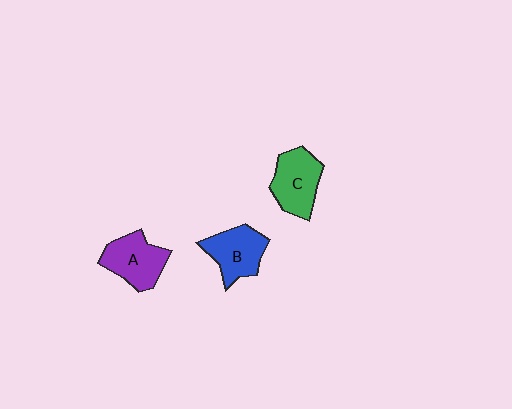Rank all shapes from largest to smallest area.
From largest to smallest: C (green), A (purple), B (blue).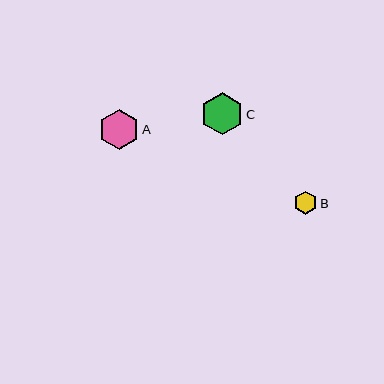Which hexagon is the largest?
Hexagon C is the largest with a size of approximately 42 pixels.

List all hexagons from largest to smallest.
From largest to smallest: C, A, B.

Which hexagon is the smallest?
Hexagon B is the smallest with a size of approximately 23 pixels.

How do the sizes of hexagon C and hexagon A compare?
Hexagon C and hexagon A are approximately the same size.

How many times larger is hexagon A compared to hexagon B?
Hexagon A is approximately 1.7 times the size of hexagon B.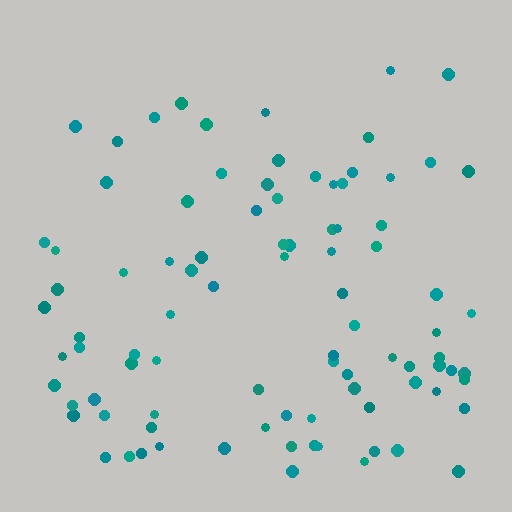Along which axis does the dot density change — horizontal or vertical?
Vertical.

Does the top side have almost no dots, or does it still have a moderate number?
Still a moderate number, just noticeably fewer than the bottom.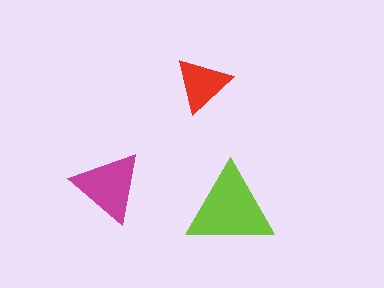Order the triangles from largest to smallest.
the lime one, the magenta one, the red one.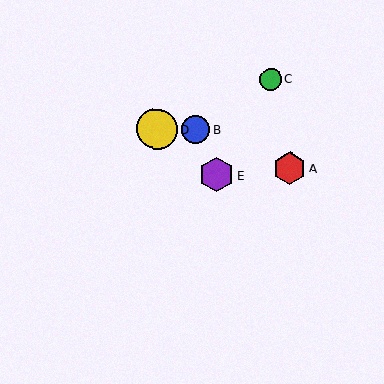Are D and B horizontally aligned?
Yes, both are at y≈129.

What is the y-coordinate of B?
Object B is at y≈130.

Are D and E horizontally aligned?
No, D is at y≈129 and E is at y≈175.